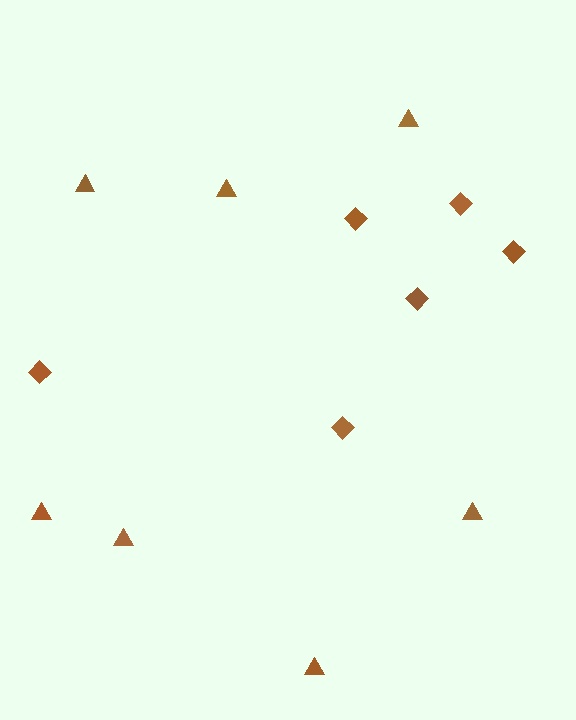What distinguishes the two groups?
There are 2 groups: one group of triangles (7) and one group of diamonds (6).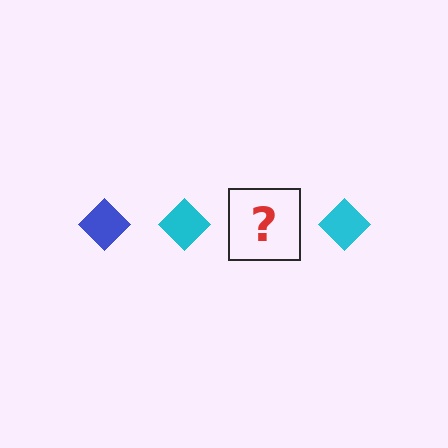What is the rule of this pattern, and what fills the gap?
The rule is that the pattern cycles through blue, cyan diamonds. The gap should be filled with a blue diamond.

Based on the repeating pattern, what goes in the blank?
The blank should be a blue diamond.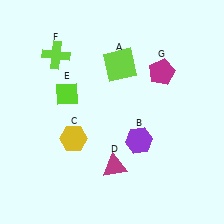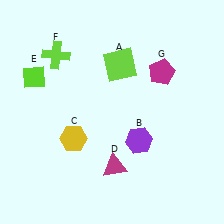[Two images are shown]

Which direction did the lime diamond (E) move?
The lime diamond (E) moved left.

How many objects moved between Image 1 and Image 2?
1 object moved between the two images.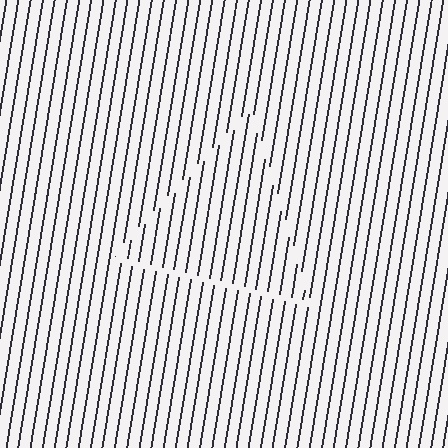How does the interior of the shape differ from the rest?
The interior of the shape contains the same grating, shifted by half a period — the contour is defined by the phase discontinuity where line-ends from the inner and outer gratings abut.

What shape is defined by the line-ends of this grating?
An illusory triangle. The interior of the shape contains the same grating, shifted by half a period — the contour is defined by the phase discontinuity where line-ends from the inner and outer gratings abut.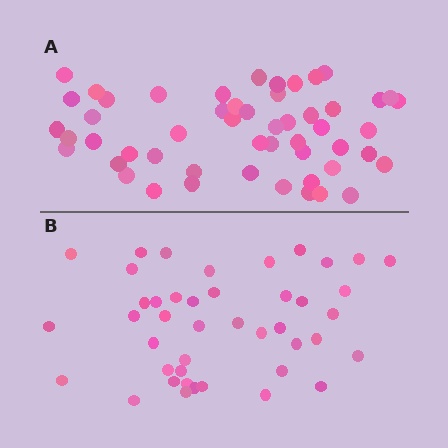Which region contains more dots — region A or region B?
Region A (the top region) has more dots.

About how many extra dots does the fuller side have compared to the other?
Region A has roughly 8 or so more dots than region B.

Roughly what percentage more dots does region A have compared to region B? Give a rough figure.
About 20% more.